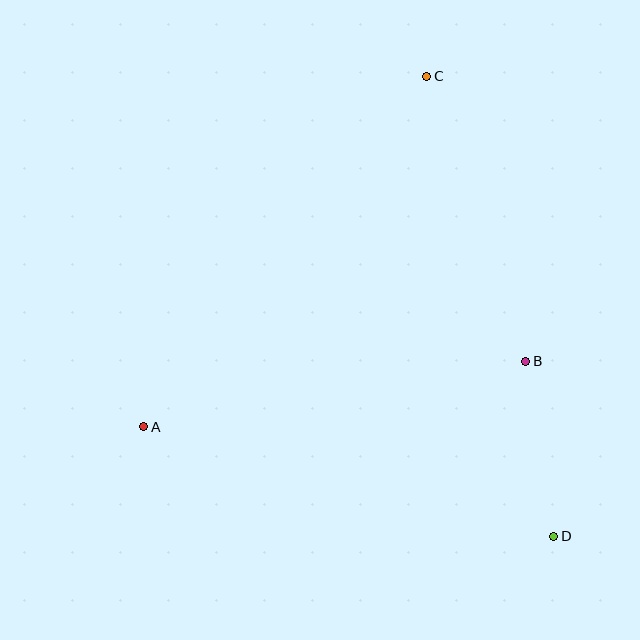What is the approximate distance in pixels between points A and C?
The distance between A and C is approximately 450 pixels.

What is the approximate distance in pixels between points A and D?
The distance between A and D is approximately 424 pixels.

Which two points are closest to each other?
Points B and D are closest to each other.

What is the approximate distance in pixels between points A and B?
The distance between A and B is approximately 387 pixels.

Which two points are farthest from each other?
Points C and D are farthest from each other.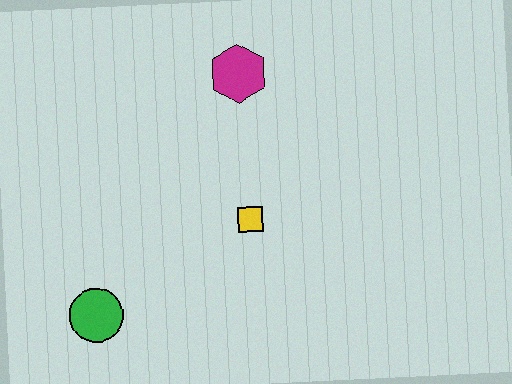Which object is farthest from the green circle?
The magenta hexagon is farthest from the green circle.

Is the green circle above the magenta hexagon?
No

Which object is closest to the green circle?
The yellow square is closest to the green circle.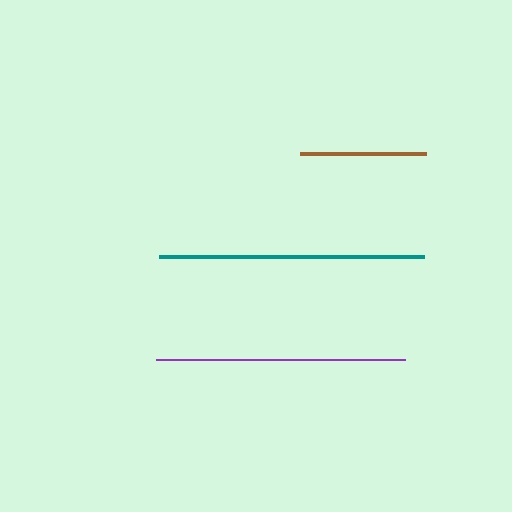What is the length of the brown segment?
The brown segment is approximately 126 pixels long.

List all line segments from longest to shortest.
From longest to shortest: teal, purple, brown.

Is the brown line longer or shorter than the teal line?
The teal line is longer than the brown line.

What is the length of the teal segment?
The teal segment is approximately 265 pixels long.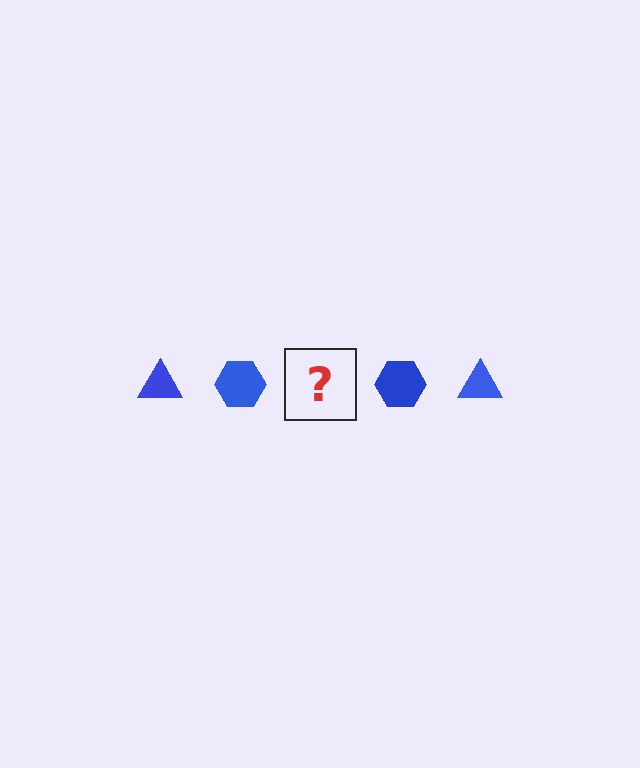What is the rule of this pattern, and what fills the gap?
The rule is that the pattern cycles through triangle, hexagon shapes in blue. The gap should be filled with a blue triangle.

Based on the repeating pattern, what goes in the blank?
The blank should be a blue triangle.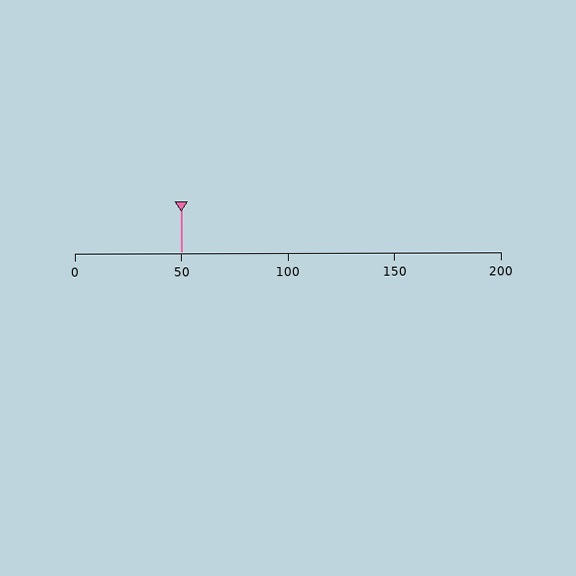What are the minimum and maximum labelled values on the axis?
The axis runs from 0 to 200.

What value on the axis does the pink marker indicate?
The marker indicates approximately 50.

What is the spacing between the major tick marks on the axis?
The major ticks are spaced 50 apart.